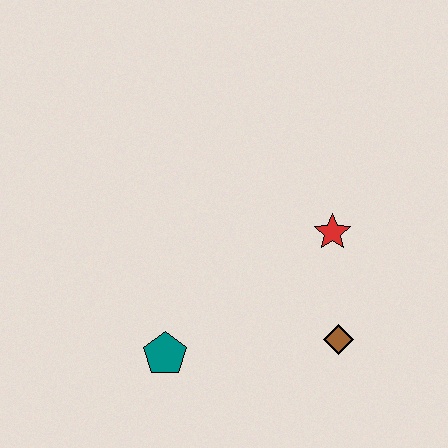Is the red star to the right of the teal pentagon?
Yes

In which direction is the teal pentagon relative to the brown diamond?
The teal pentagon is to the left of the brown diamond.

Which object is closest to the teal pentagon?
The brown diamond is closest to the teal pentagon.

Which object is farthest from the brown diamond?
The teal pentagon is farthest from the brown diamond.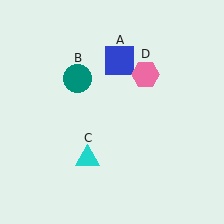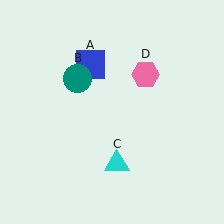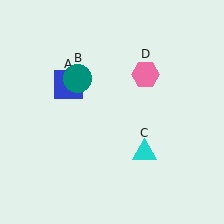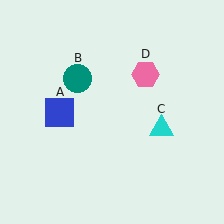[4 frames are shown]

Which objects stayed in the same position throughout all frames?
Teal circle (object B) and pink hexagon (object D) remained stationary.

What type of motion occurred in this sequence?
The blue square (object A), cyan triangle (object C) rotated counterclockwise around the center of the scene.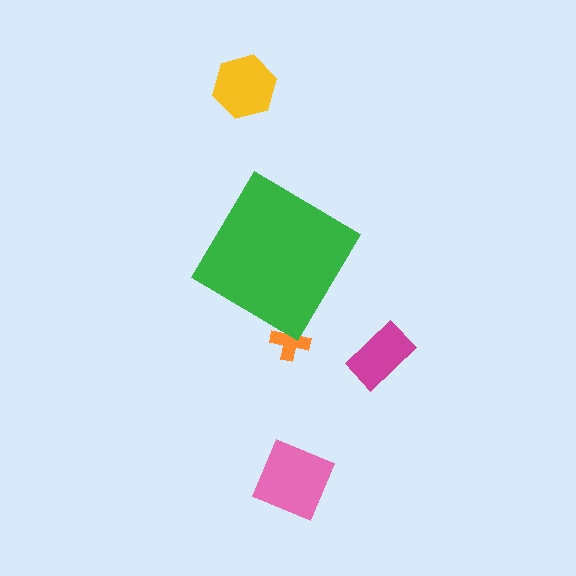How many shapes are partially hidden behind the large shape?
1 shape is partially hidden.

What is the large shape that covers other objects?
A green diamond.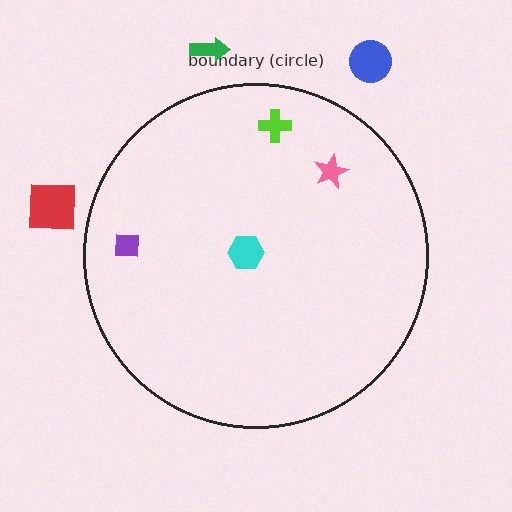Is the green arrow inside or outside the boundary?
Outside.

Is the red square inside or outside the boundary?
Outside.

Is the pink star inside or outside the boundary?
Inside.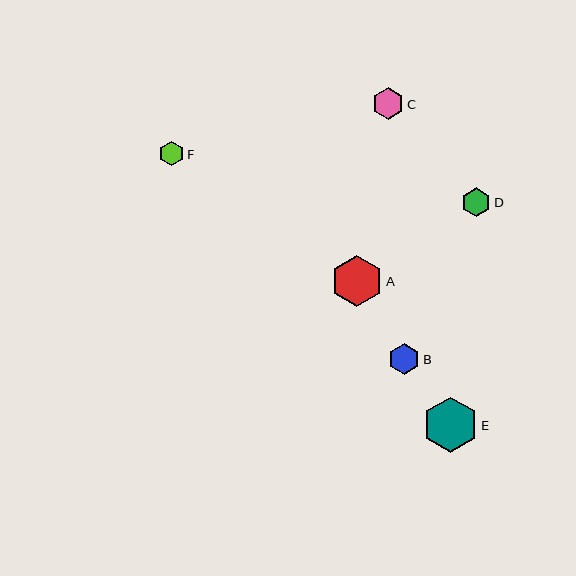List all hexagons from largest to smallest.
From largest to smallest: E, A, C, B, D, F.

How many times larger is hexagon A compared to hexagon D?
Hexagon A is approximately 1.8 times the size of hexagon D.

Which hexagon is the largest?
Hexagon E is the largest with a size of approximately 55 pixels.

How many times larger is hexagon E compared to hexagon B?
Hexagon E is approximately 1.8 times the size of hexagon B.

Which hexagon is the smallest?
Hexagon F is the smallest with a size of approximately 24 pixels.